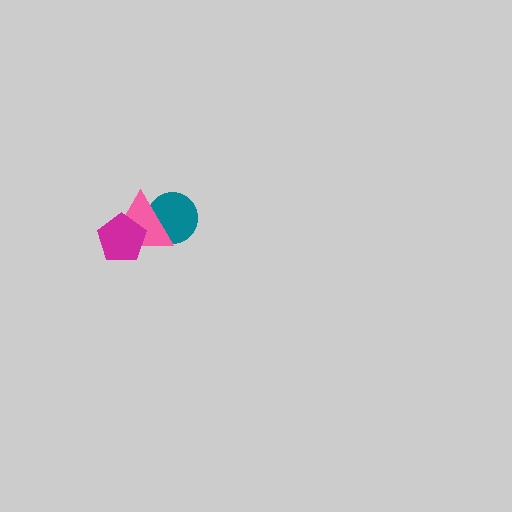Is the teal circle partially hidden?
Yes, it is partially covered by another shape.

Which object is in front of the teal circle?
The pink triangle is in front of the teal circle.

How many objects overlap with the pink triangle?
2 objects overlap with the pink triangle.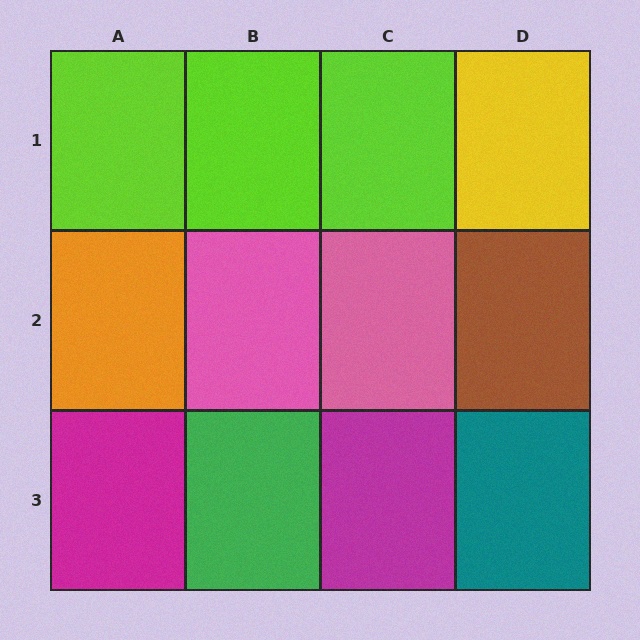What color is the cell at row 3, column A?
Magenta.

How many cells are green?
1 cell is green.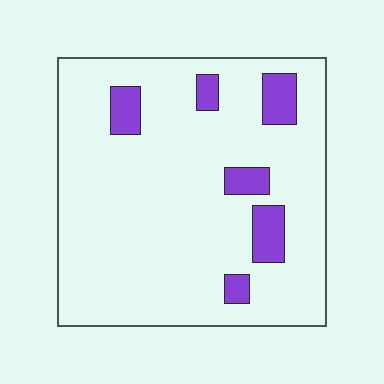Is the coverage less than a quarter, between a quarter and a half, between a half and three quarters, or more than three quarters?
Less than a quarter.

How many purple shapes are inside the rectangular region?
6.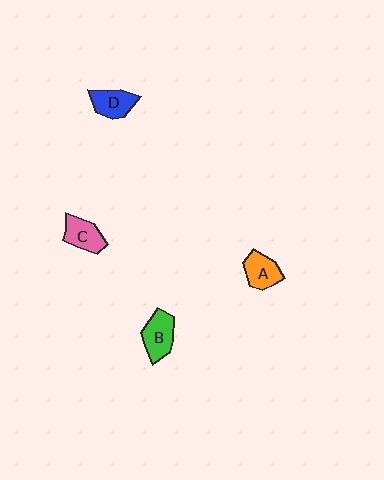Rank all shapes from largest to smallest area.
From largest to smallest: B (green), C (pink), A (orange), D (blue).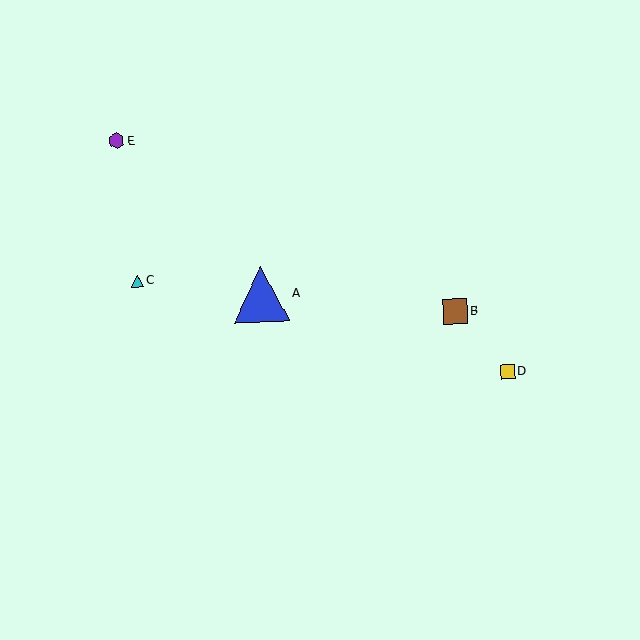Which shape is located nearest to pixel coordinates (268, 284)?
The blue triangle (labeled A) at (261, 294) is nearest to that location.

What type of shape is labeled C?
Shape C is a cyan triangle.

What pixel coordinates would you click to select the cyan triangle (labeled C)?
Click at (137, 281) to select the cyan triangle C.